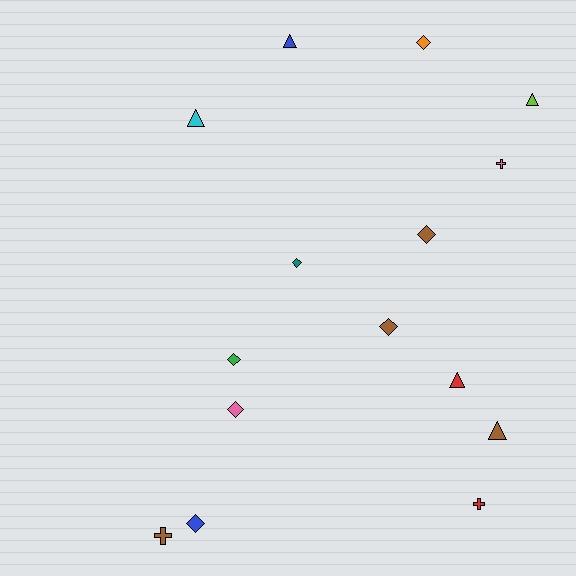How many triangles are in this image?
There are 5 triangles.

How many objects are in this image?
There are 15 objects.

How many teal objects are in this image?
There is 1 teal object.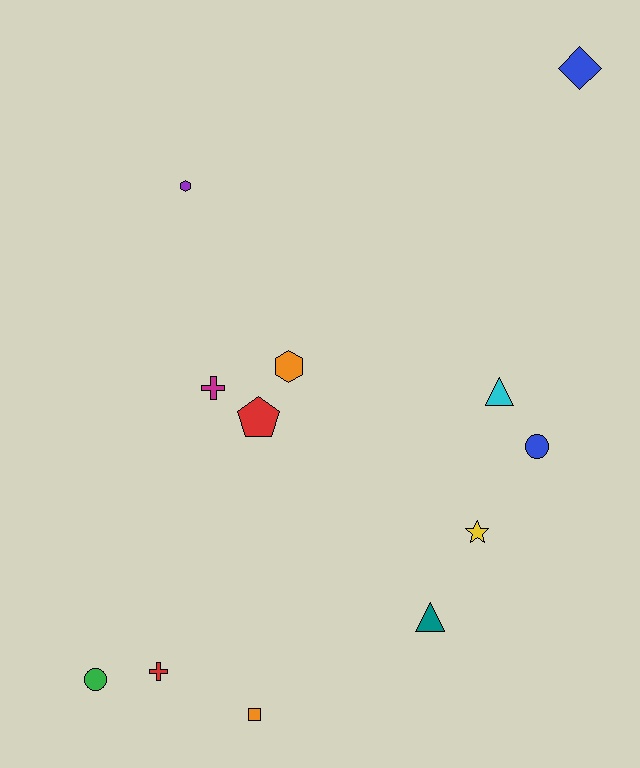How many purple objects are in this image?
There is 1 purple object.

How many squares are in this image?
There is 1 square.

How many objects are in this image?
There are 12 objects.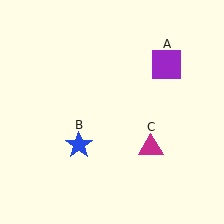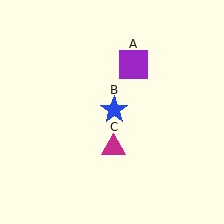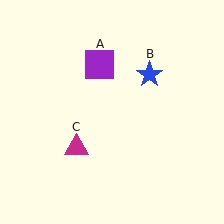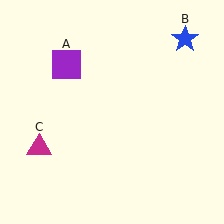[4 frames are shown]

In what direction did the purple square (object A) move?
The purple square (object A) moved left.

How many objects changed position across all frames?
3 objects changed position: purple square (object A), blue star (object B), magenta triangle (object C).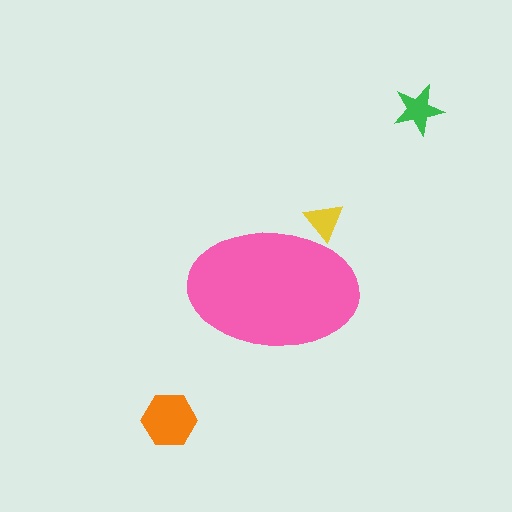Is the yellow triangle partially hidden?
Yes, the yellow triangle is partially hidden behind the pink ellipse.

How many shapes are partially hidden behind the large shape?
1 shape is partially hidden.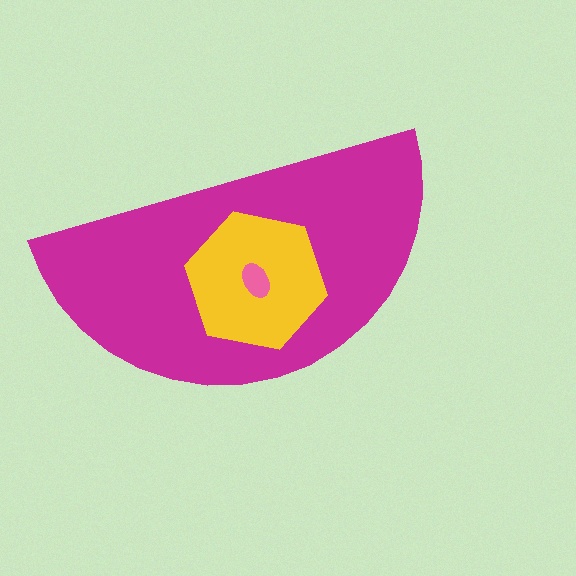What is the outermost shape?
The magenta semicircle.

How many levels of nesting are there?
3.